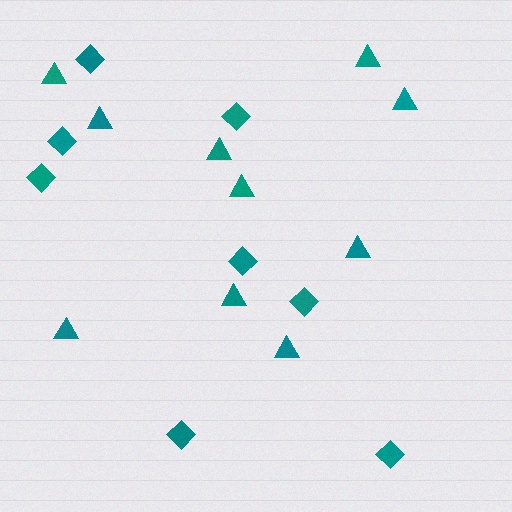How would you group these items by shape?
There are 2 groups: one group of triangles (10) and one group of diamonds (8).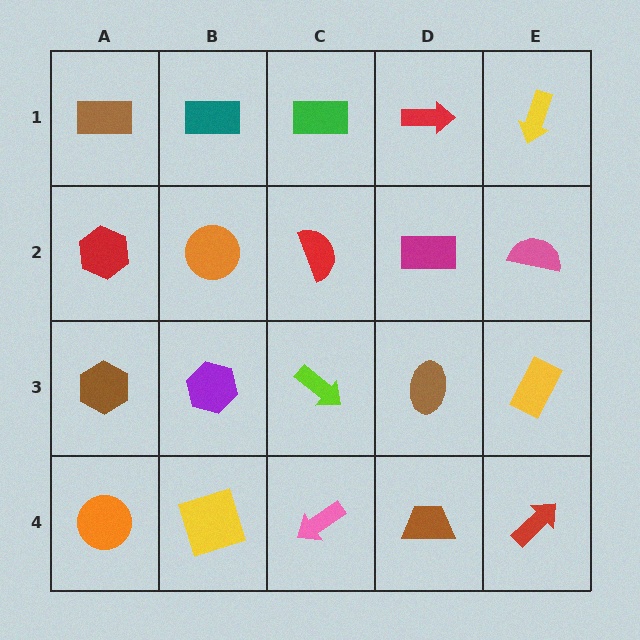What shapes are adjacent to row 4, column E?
A yellow rectangle (row 3, column E), a brown trapezoid (row 4, column D).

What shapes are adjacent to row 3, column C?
A red semicircle (row 2, column C), a pink arrow (row 4, column C), a purple hexagon (row 3, column B), a brown ellipse (row 3, column D).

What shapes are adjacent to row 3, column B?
An orange circle (row 2, column B), a yellow square (row 4, column B), a brown hexagon (row 3, column A), a lime arrow (row 3, column C).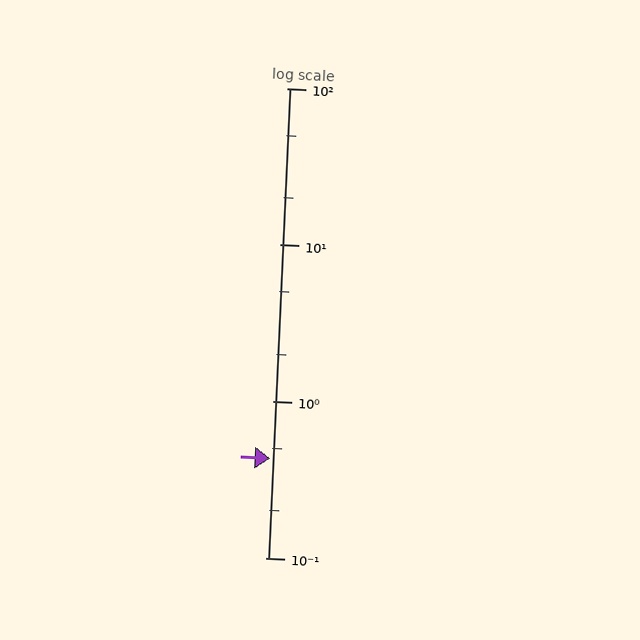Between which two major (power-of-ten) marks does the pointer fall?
The pointer is between 0.1 and 1.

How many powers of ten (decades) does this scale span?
The scale spans 3 decades, from 0.1 to 100.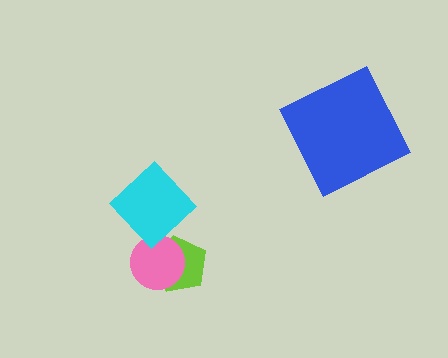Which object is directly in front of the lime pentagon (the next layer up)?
The pink circle is directly in front of the lime pentagon.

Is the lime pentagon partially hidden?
Yes, it is partially covered by another shape.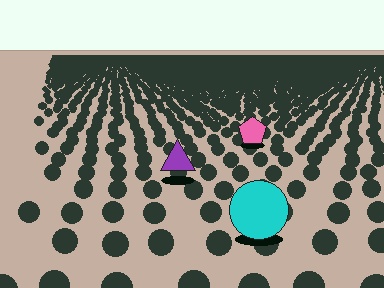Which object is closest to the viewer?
The cyan circle is closest. The texture marks near it are larger and more spread out.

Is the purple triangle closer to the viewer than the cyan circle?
No. The cyan circle is closer — you can tell from the texture gradient: the ground texture is coarser near it.